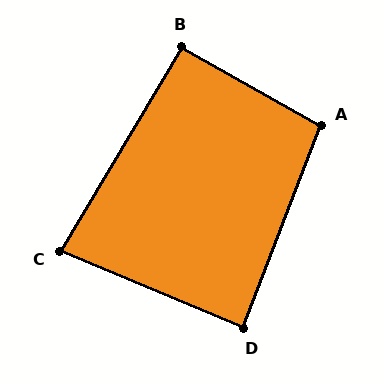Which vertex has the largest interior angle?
A, at approximately 98 degrees.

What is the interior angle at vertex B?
Approximately 92 degrees (approximately right).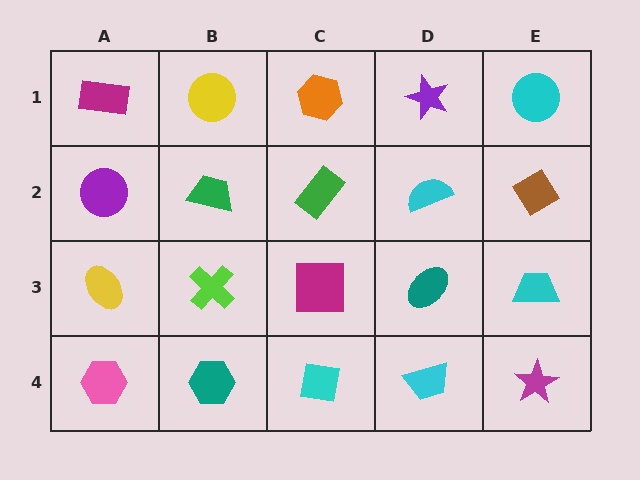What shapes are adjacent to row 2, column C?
An orange hexagon (row 1, column C), a magenta square (row 3, column C), a green trapezoid (row 2, column B), a cyan semicircle (row 2, column D).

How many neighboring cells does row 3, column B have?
4.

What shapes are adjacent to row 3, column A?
A purple circle (row 2, column A), a pink hexagon (row 4, column A), a lime cross (row 3, column B).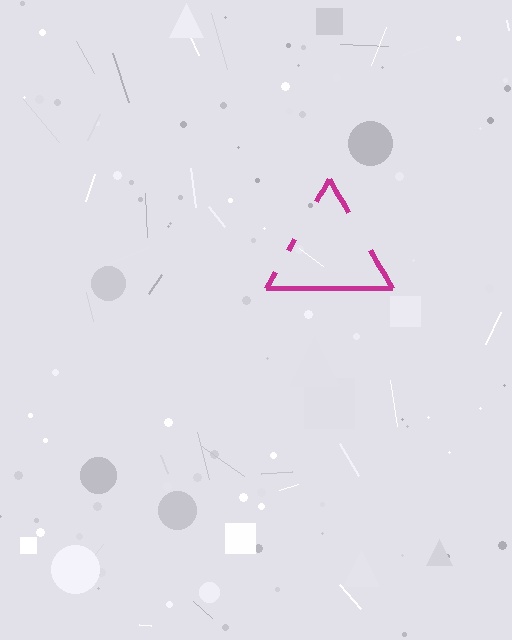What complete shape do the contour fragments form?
The contour fragments form a triangle.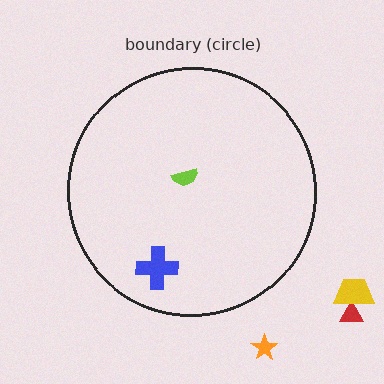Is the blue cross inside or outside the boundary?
Inside.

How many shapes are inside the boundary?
2 inside, 3 outside.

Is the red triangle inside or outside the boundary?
Outside.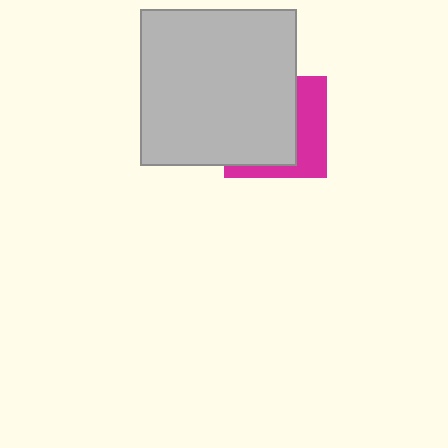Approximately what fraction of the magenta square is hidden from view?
Roughly 63% of the magenta square is hidden behind the light gray square.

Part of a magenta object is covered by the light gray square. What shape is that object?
It is a square.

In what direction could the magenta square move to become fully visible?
The magenta square could move right. That would shift it out from behind the light gray square entirely.